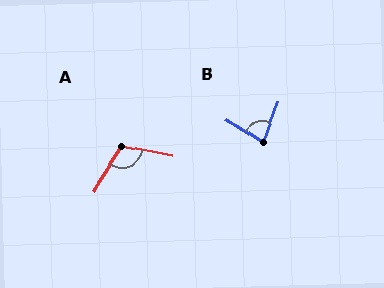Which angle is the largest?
A, at approximately 112 degrees.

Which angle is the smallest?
B, at approximately 78 degrees.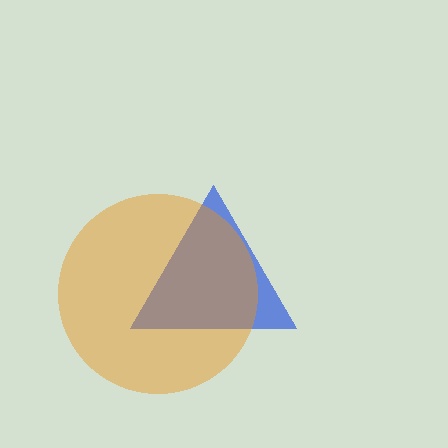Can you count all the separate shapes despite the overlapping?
Yes, there are 2 separate shapes.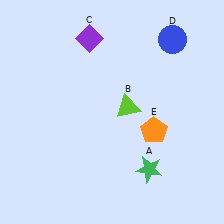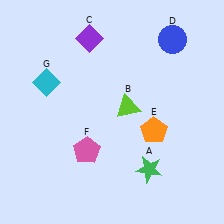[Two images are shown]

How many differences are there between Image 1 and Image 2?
There are 2 differences between the two images.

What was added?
A pink pentagon (F), a cyan diamond (G) were added in Image 2.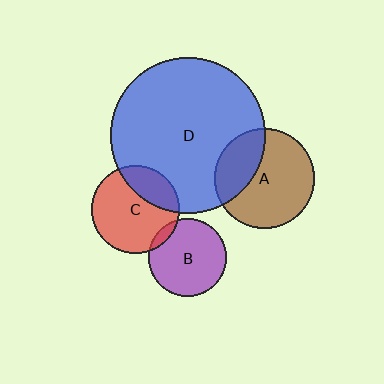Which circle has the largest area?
Circle D (blue).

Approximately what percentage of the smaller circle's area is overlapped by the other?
Approximately 30%.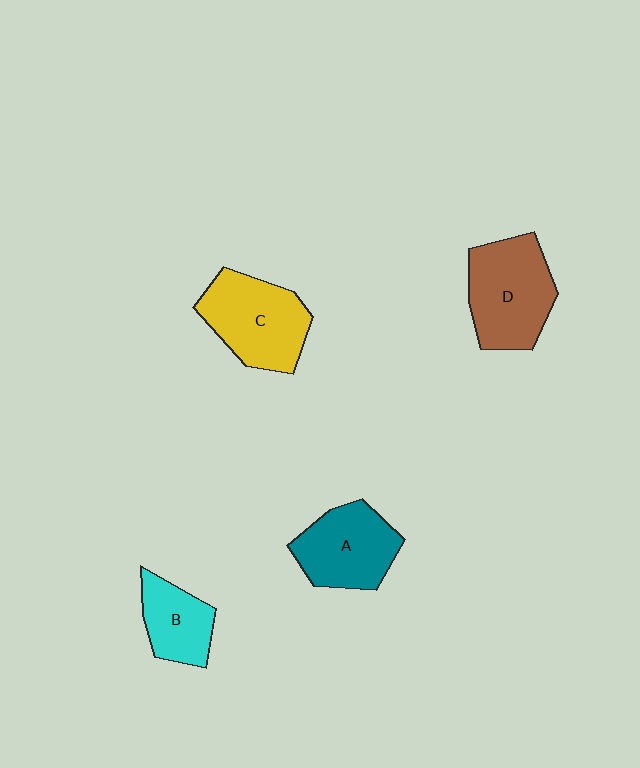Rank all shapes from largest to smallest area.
From largest to smallest: D (brown), C (yellow), A (teal), B (cyan).